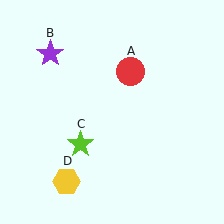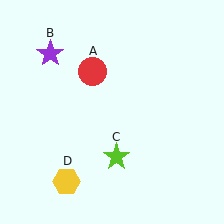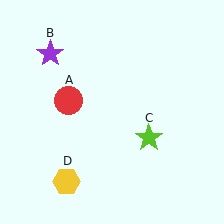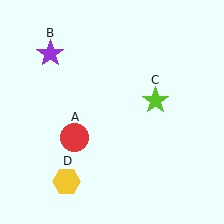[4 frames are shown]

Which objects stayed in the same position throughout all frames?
Purple star (object B) and yellow hexagon (object D) remained stationary.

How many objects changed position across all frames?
2 objects changed position: red circle (object A), lime star (object C).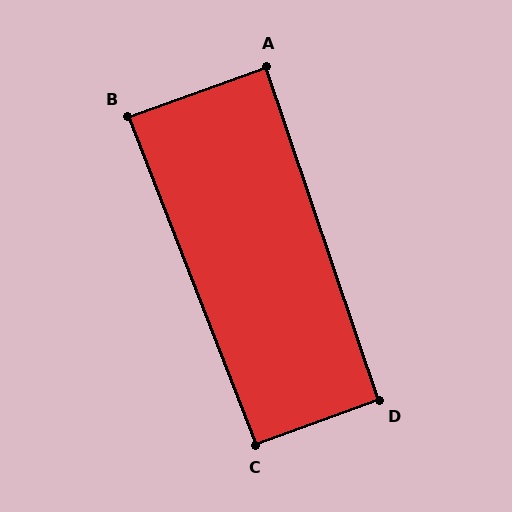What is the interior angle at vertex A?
Approximately 89 degrees (approximately right).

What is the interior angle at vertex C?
Approximately 91 degrees (approximately right).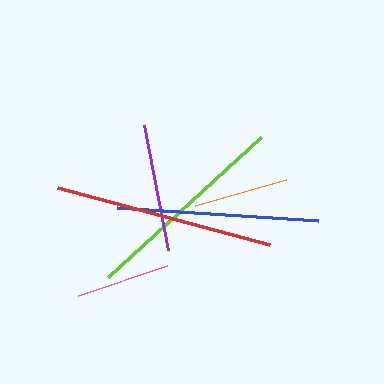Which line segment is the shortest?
The pink line is the shortest at approximately 94 pixels.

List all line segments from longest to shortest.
From longest to shortest: red, lime, blue, purple, orange, pink.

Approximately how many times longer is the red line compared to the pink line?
The red line is approximately 2.3 times the length of the pink line.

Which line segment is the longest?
The red line is the longest at approximately 219 pixels.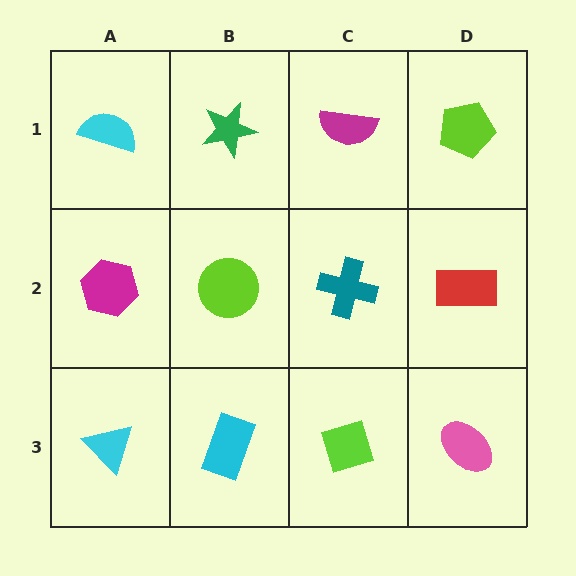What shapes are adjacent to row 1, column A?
A magenta hexagon (row 2, column A), a green star (row 1, column B).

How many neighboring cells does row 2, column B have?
4.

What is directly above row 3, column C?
A teal cross.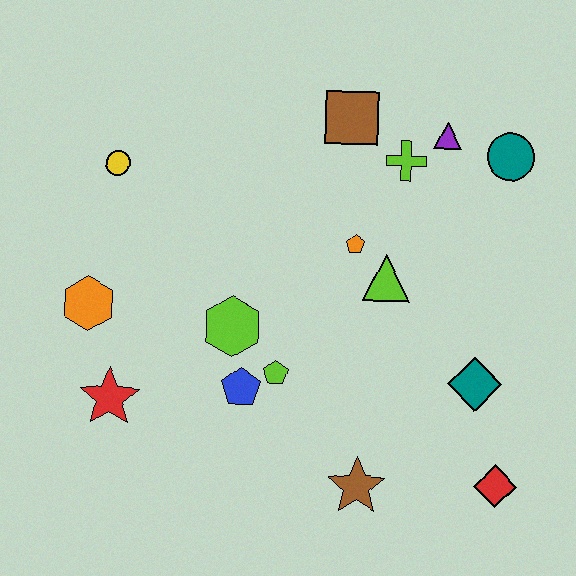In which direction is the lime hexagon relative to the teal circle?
The lime hexagon is to the left of the teal circle.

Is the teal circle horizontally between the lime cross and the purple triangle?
No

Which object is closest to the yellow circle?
The orange hexagon is closest to the yellow circle.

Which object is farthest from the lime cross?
The red star is farthest from the lime cross.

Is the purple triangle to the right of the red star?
Yes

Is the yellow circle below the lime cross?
Yes